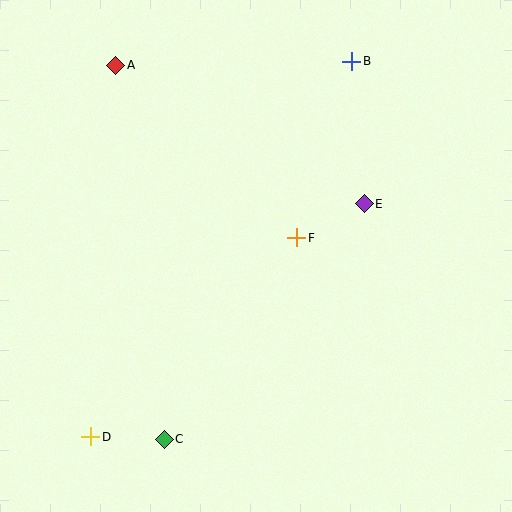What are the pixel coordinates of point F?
Point F is at (297, 238).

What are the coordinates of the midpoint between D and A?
The midpoint between D and A is at (103, 251).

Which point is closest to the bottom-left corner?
Point D is closest to the bottom-left corner.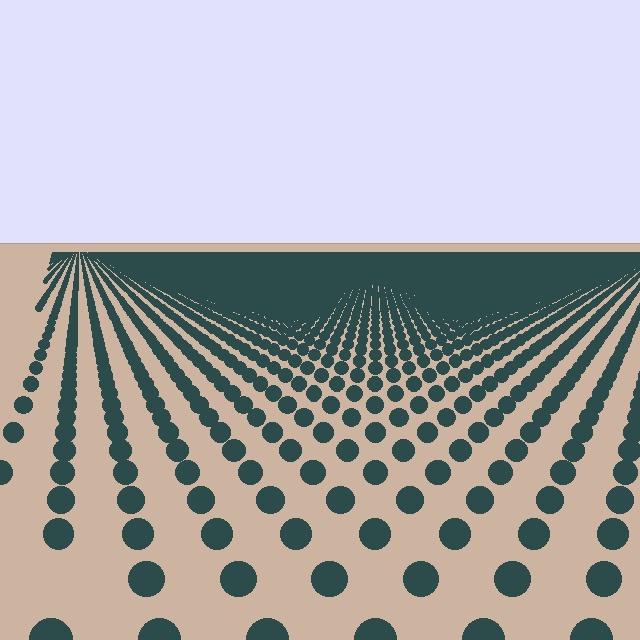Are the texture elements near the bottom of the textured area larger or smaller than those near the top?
Larger. Near the bottom, elements are closer to the viewer and appear at a bigger on-screen size.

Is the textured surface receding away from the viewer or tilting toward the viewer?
The surface is receding away from the viewer. Texture elements get smaller and denser toward the top.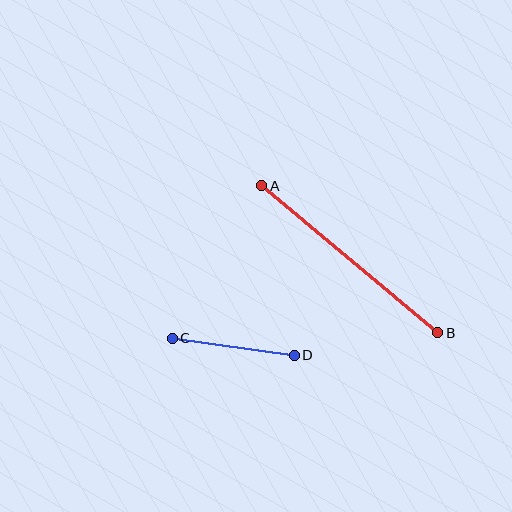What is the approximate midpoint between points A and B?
The midpoint is at approximately (350, 259) pixels.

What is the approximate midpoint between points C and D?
The midpoint is at approximately (233, 347) pixels.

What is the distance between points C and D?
The distance is approximately 123 pixels.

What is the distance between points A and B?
The distance is approximately 229 pixels.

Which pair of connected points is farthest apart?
Points A and B are farthest apart.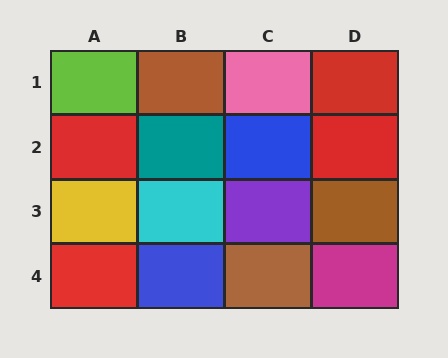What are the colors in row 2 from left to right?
Red, teal, blue, red.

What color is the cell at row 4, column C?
Brown.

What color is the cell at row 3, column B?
Cyan.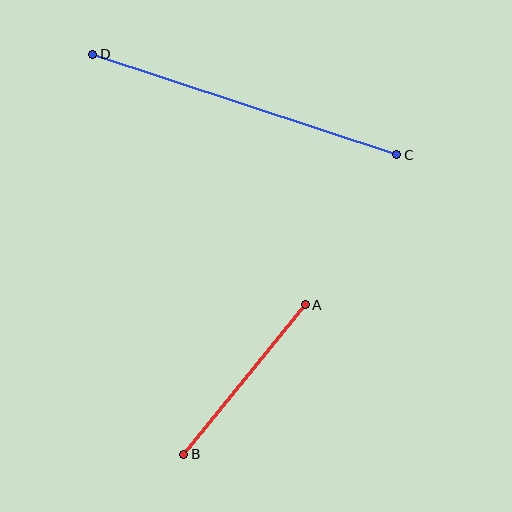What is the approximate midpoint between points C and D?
The midpoint is at approximately (245, 105) pixels.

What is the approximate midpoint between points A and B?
The midpoint is at approximately (244, 380) pixels.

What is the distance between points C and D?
The distance is approximately 320 pixels.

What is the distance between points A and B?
The distance is approximately 193 pixels.